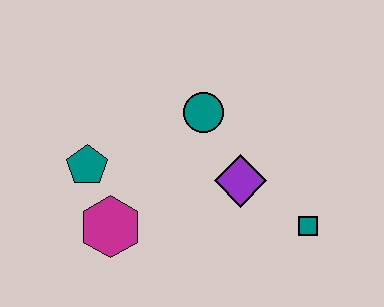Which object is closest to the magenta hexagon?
The teal pentagon is closest to the magenta hexagon.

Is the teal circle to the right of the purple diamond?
No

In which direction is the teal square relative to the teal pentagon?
The teal square is to the right of the teal pentagon.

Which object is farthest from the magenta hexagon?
The teal square is farthest from the magenta hexagon.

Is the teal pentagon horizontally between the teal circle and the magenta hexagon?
No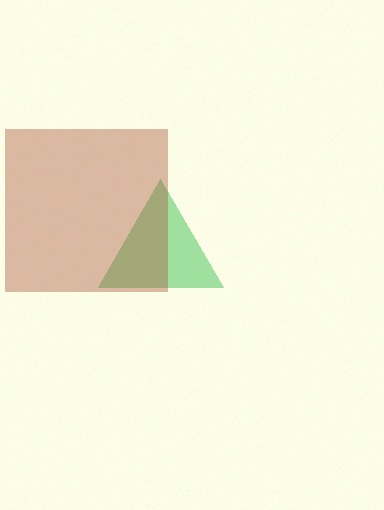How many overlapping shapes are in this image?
There are 2 overlapping shapes in the image.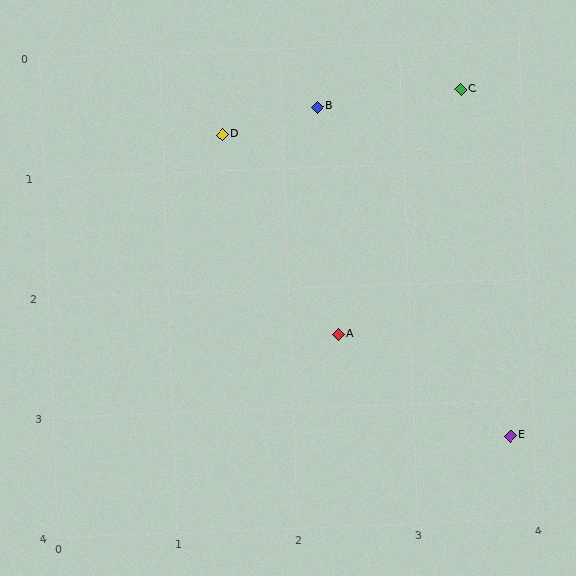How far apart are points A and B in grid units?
Points A and B are about 1.9 grid units apart.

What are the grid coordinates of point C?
Point C is at approximately (3.5, 0.4).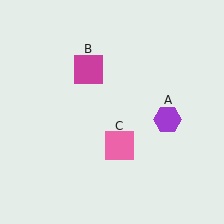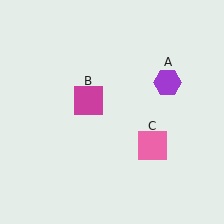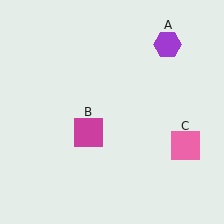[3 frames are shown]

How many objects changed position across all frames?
3 objects changed position: purple hexagon (object A), magenta square (object B), pink square (object C).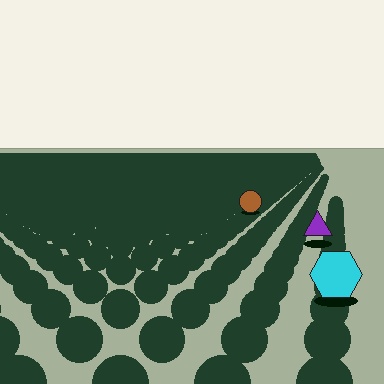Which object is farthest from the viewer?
The brown circle is farthest from the viewer. It appears smaller and the ground texture around it is denser.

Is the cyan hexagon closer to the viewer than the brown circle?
Yes. The cyan hexagon is closer — you can tell from the texture gradient: the ground texture is coarser near it.